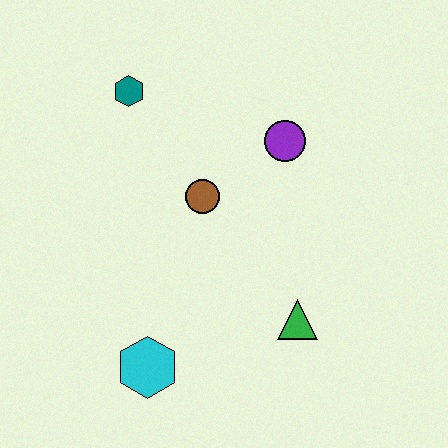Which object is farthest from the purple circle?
The cyan hexagon is farthest from the purple circle.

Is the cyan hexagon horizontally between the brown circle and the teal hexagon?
Yes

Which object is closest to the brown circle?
The purple circle is closest to the brown circle.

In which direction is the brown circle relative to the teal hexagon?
The brown circle is below the teal hexagon.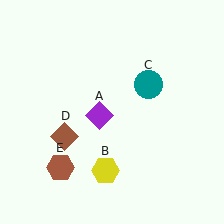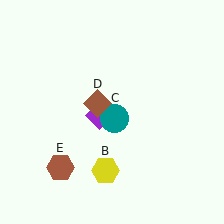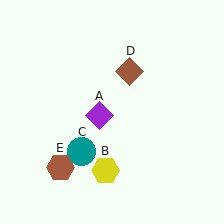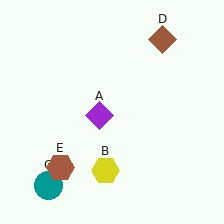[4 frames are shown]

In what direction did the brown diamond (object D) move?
The brown diamond (object D) moved up and to the right.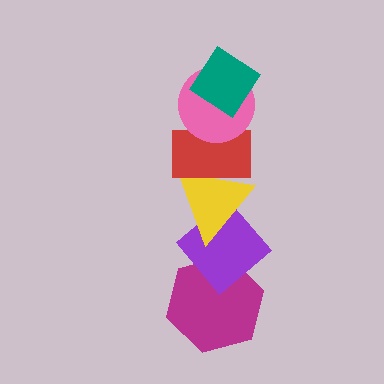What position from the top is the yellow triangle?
The yellow triangle is 4th from the top.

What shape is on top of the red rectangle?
The pink circle is on top of the red rectangle.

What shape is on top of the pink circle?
The teal diamond is on top of the pink circle.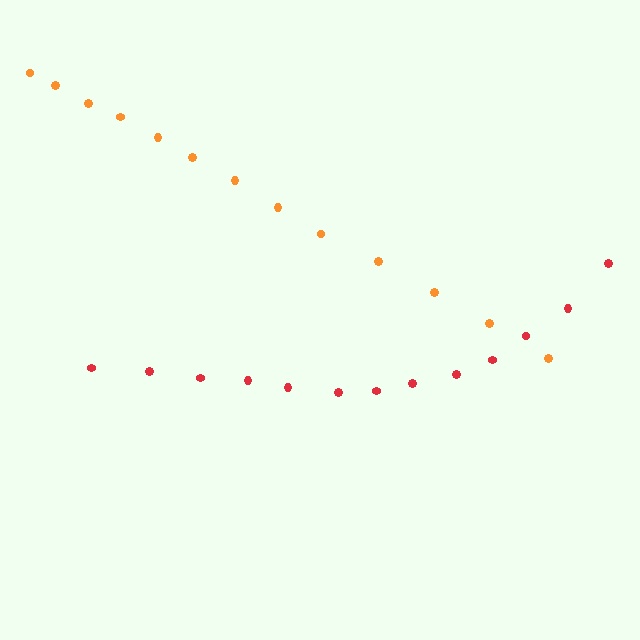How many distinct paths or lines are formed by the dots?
There are 2 distinct paths.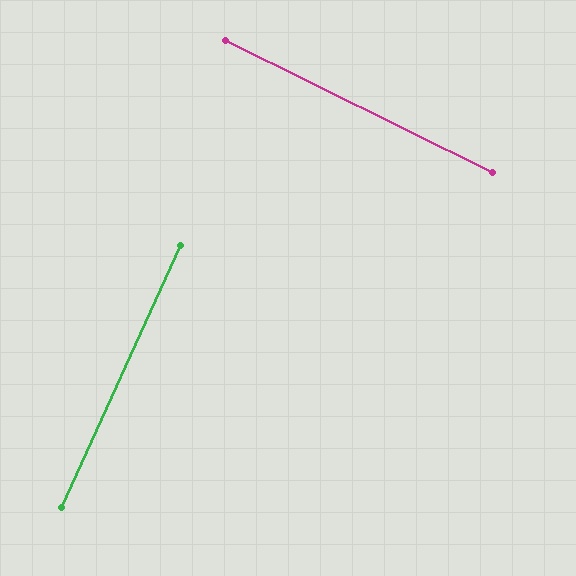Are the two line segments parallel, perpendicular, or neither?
Perpendicular — they meet at approximately 88°.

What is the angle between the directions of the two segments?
Approximately 88 degrees.